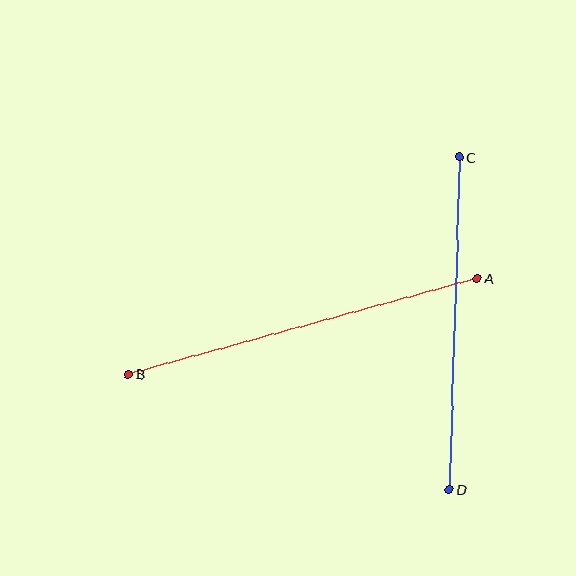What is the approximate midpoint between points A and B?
The midpoint is at approximately (303, 326) pixels.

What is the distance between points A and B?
The distance is approximately 361 pixels.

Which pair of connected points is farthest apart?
Points A and B are farthest apart.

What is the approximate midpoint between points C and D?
The midpoint is at approximately (454, 323) pixels.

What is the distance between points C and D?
The distance is approximately 332 pixels.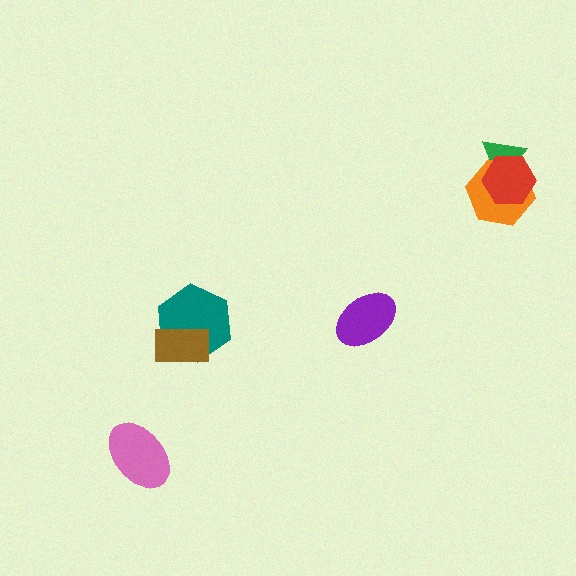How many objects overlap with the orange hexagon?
2 objects overlap with the orange hexagon.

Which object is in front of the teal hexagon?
The brown rectangle is in front of the teal hexagon.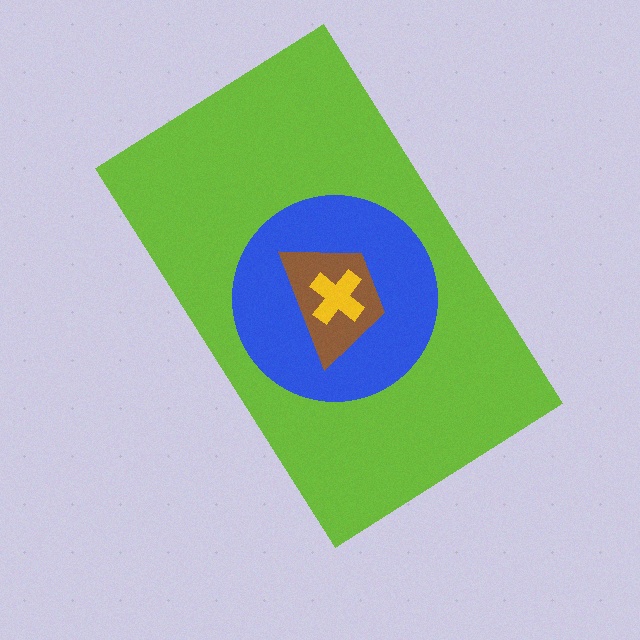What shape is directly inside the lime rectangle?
The blue circle.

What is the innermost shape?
The yellow cross.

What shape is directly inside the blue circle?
The brown trapezoid.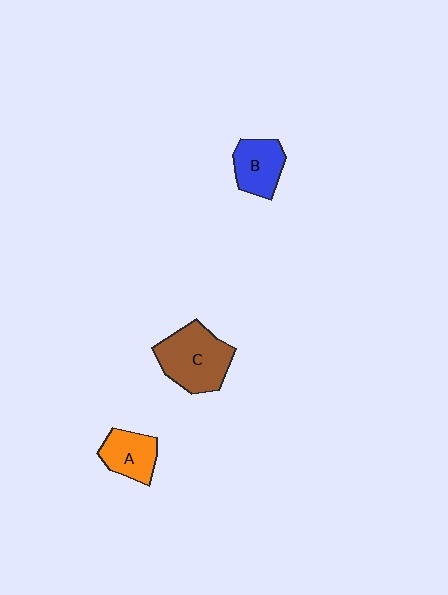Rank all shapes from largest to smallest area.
From largest to smallest: C (brown), B (blue), A (orange).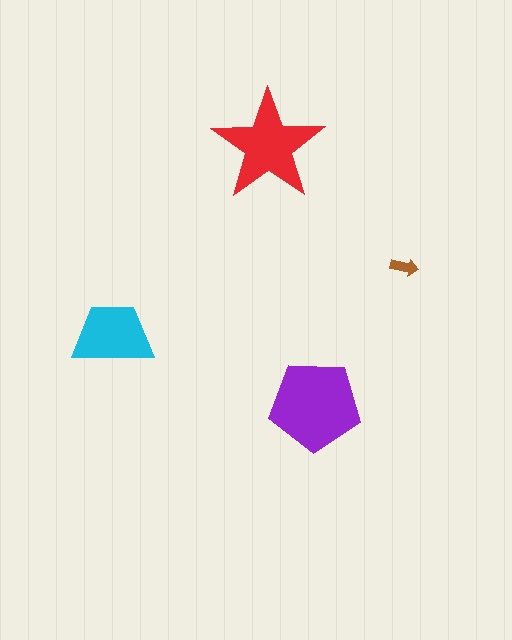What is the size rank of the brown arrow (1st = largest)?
4th.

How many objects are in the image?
There are 4 objects in the image.